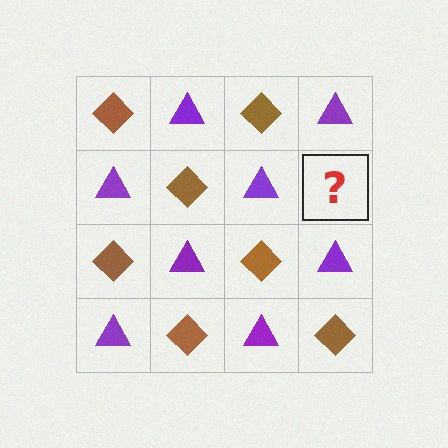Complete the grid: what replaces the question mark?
The question mark should be replaced with a brown diamond.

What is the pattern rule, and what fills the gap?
The rule is that it alternates brown diamond and purple triangle in a checkerboard pattern. The gap should be filled with a brown diamond.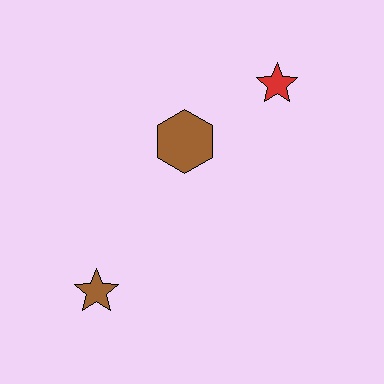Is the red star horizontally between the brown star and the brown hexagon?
No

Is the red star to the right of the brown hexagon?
Yes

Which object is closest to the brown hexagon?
The red star is closest to the brown hexagon.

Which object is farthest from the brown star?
The red star is farthest from the brown star.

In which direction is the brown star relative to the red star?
The brown star is below the red star.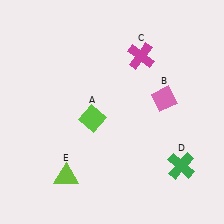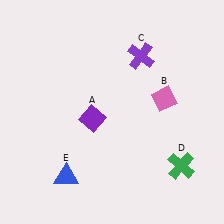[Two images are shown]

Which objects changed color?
A changed from lime to purple. C changed from magenta to purple. E changed from lime to blue.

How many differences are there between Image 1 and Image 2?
There are 3 differences between the two images.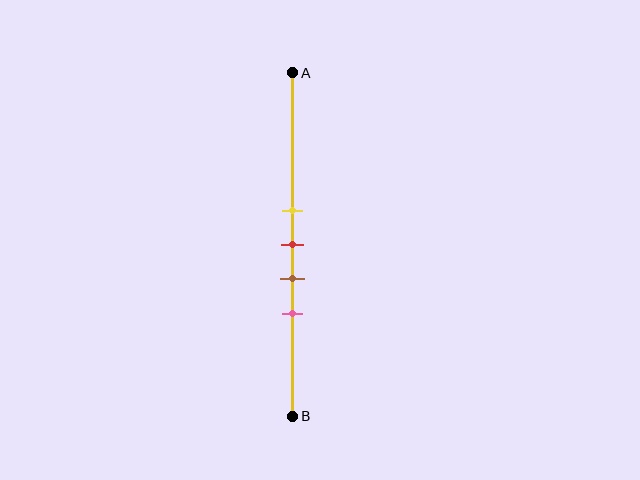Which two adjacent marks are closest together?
The yellow and red marks are the closest adjacent pair.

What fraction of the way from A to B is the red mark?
The red mark is approximately 50% (0.5) of the way from A to B.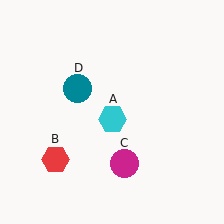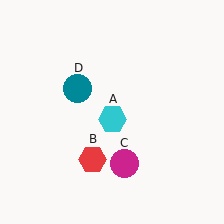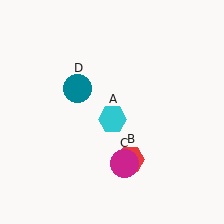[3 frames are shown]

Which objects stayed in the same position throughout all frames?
Cyan hexagon (object A) and magenta circle (object C) and teal circle (object D) remained stationary.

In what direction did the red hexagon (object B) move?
The red hexagon (object B) moved right.